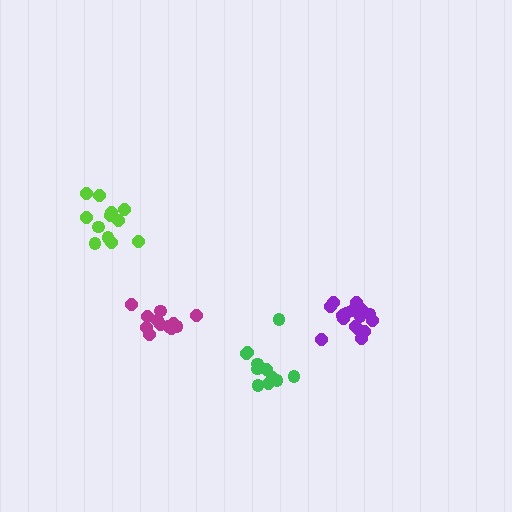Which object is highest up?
The lime cluster is topmost.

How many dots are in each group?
Group 1: 12 dots, Group 2: 17 dots, Group 3: 11 dots, Group 4: 12 dots (52 total).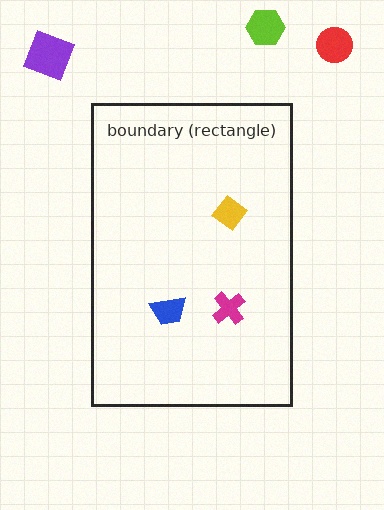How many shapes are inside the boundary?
3 inside, 3 outside.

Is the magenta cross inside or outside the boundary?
Inside.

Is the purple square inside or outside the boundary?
Outside.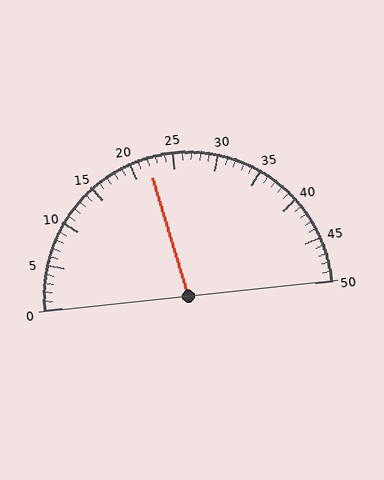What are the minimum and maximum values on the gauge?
The gauge ranges from 0 to 50.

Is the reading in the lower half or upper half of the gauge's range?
The reading is in the lower half of the range (0 to 50).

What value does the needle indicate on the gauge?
The needle indicates approximately 22.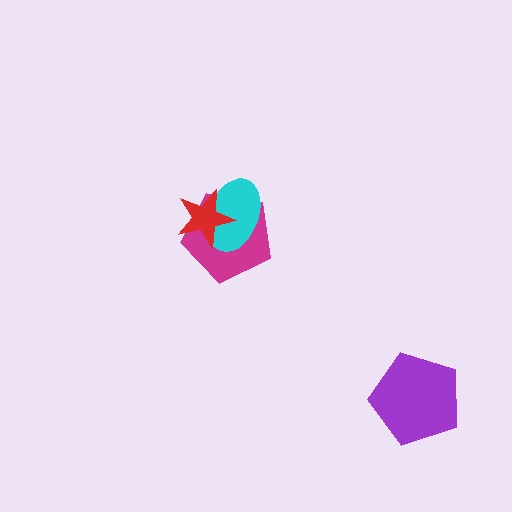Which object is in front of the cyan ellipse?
The red star is in front of the cyan ellipse.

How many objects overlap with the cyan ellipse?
2 objects overlap with the cyan ellipse.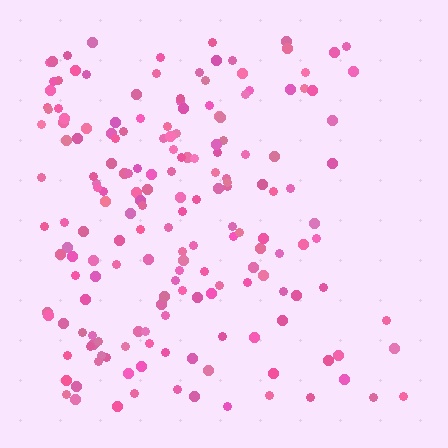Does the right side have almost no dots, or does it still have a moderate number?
Still a moderate number, just noticeably fewer than the left.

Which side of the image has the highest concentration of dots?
The left.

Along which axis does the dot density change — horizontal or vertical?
Horizontal.